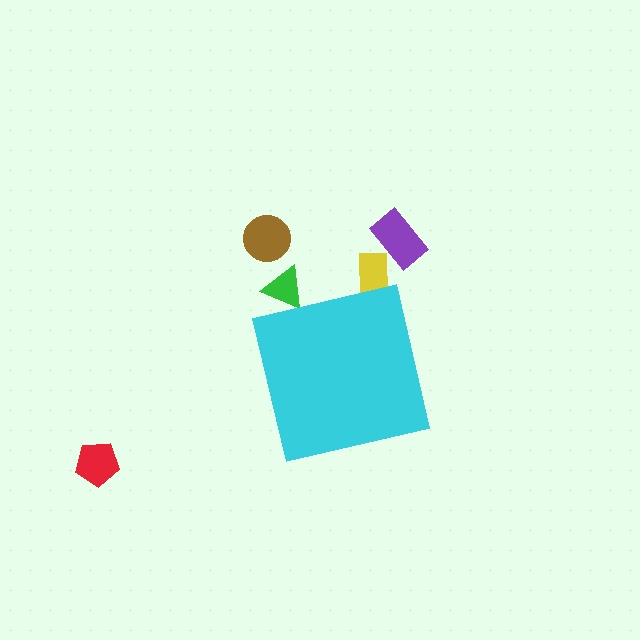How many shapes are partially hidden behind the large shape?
2 shapes are partially hidden.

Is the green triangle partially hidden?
Yes, the green triangle is partially hidden behind the cyan square.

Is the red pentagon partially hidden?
No, the red pentagon is fully visible.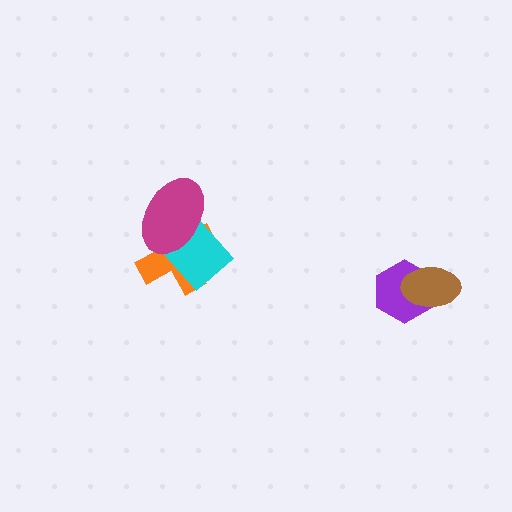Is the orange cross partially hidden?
Yes, it is partially covered by another shape.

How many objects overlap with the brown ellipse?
1 object overlaps with the brown ellipse.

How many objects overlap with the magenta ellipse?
2 objects overlap with the magenta ellipse.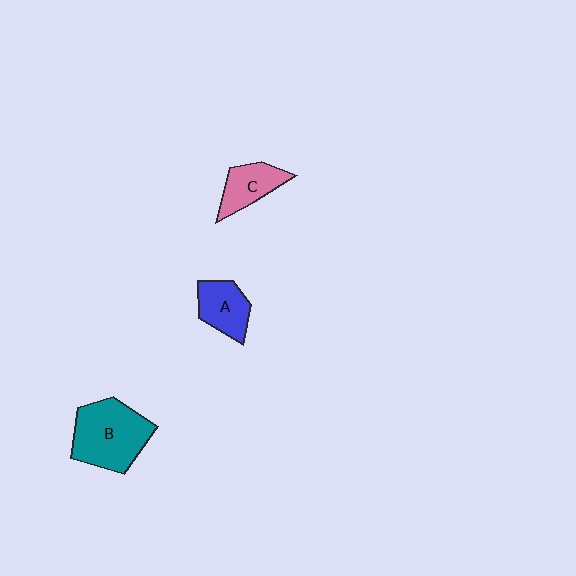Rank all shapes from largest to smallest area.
From largest to smallest: B (teal), A (blue), C (pink).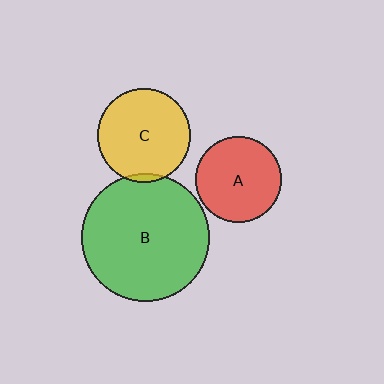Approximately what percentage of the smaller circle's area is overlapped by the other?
Approximately 5%.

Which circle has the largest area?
Circle B (green).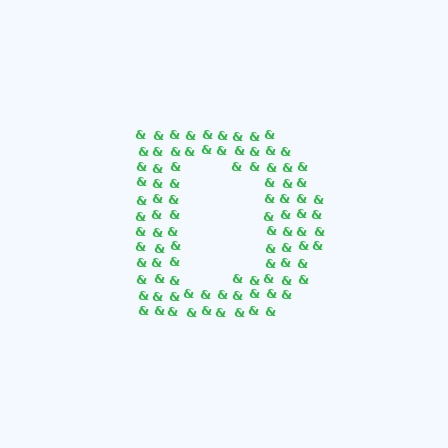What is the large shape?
The large shape is the letter D.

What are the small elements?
The small elements are ampersands.